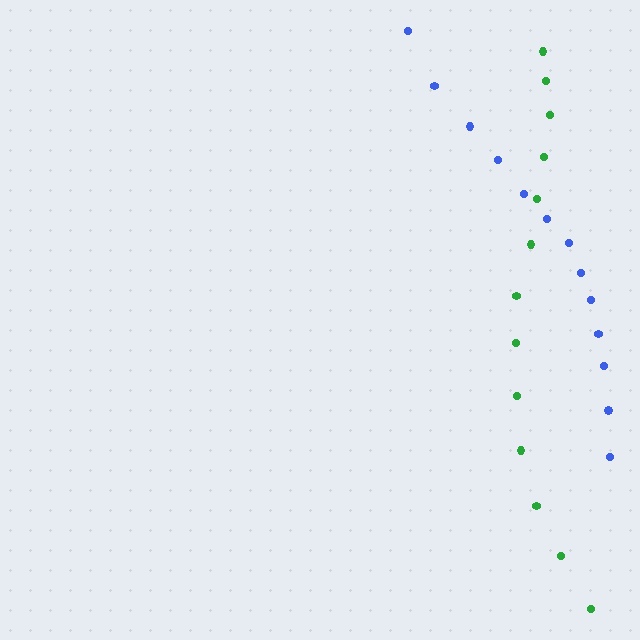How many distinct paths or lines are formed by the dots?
There are 2 distinct paths.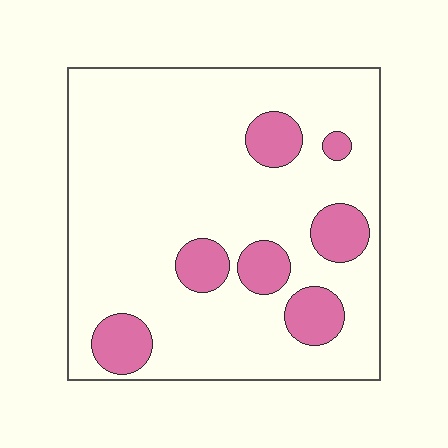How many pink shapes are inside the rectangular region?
7.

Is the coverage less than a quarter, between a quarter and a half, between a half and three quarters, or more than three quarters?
Less than a quarter.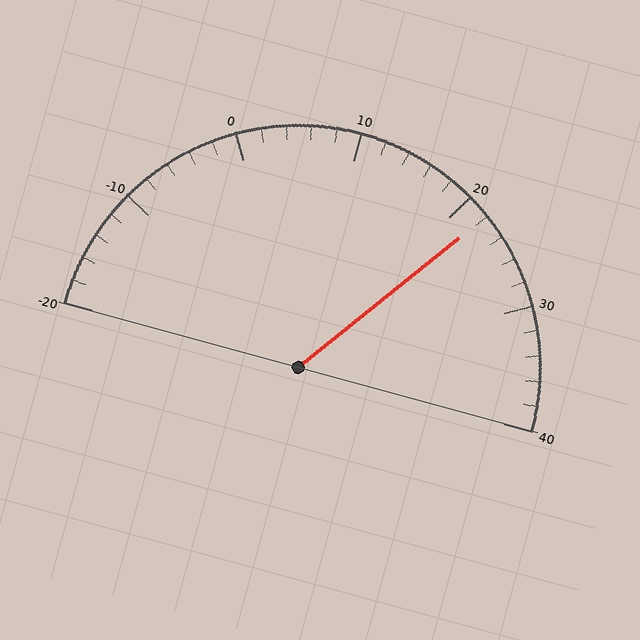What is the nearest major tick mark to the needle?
The nearest major tick mark is 20.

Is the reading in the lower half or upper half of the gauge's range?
The reading is in the upper half of the range (-20 to 40).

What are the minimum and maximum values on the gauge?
The gauge ranges from -20 to 40.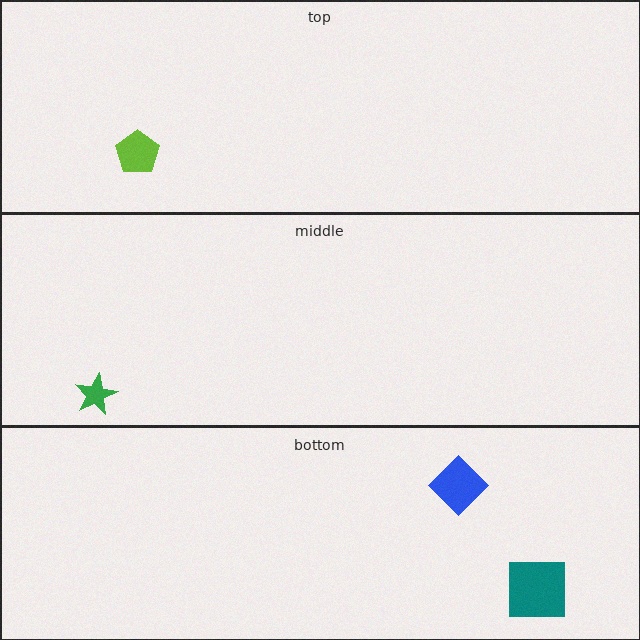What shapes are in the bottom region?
The teal square, the blue diamond.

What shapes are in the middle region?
The green star.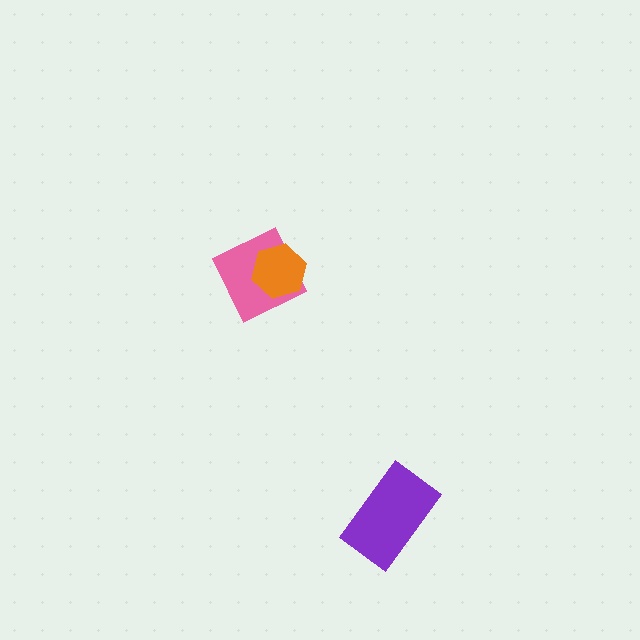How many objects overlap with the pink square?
1 object overlaps with the pink square.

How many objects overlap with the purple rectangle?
0 objects overlap with the purple rectangle.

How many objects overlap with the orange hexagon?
1 object overlaps with the orange hexagon.